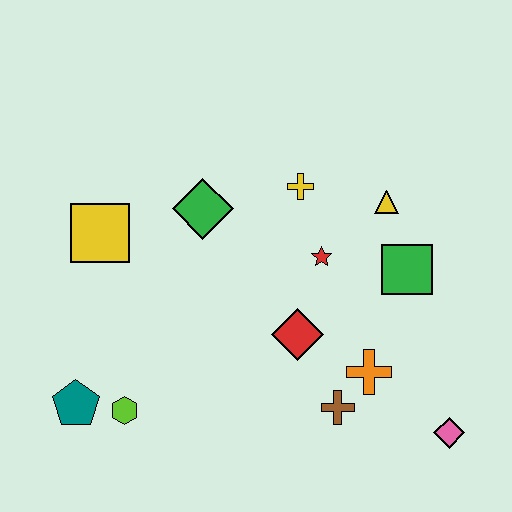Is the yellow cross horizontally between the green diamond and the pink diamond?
Yes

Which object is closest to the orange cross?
The brown cross is closest to the orange cross.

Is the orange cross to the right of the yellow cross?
Yes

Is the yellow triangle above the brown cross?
Yes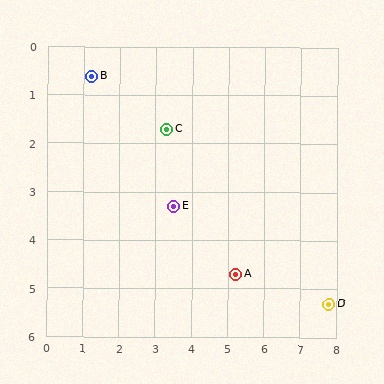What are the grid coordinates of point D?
Point D is at approximately (7.8, 5.3).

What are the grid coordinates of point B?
Point B is at approximately (1.2, 0.6).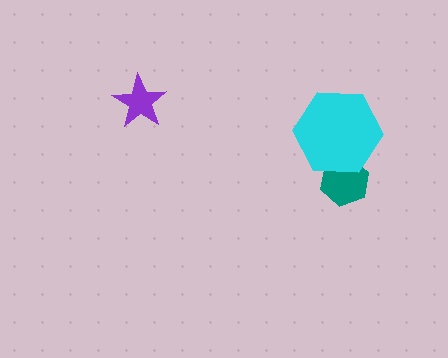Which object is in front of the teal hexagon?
The cyan hexagon is in front of the teal hexagon.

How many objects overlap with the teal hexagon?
1 object overlaps with the teal hexagon.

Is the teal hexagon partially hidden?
Yes, it is partially covered by another shape.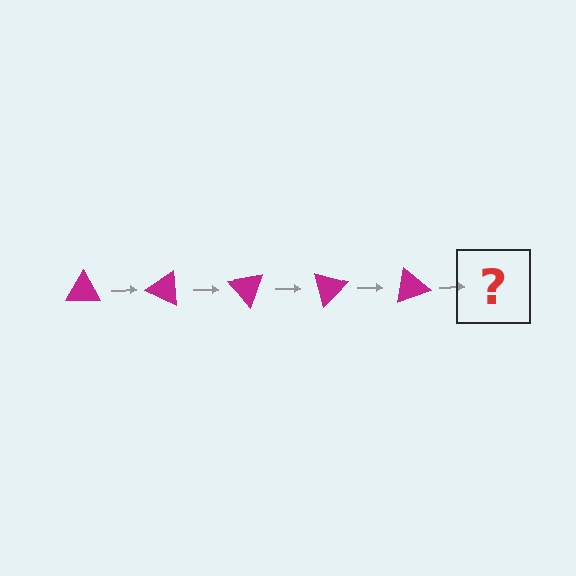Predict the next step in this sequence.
The next step is a magenta triangle rotated 125 degrees.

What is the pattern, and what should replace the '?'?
The pattern is that the triangle rotates 25 degrees each step. The '?' should be a magenta triangle rotated 125 degrees.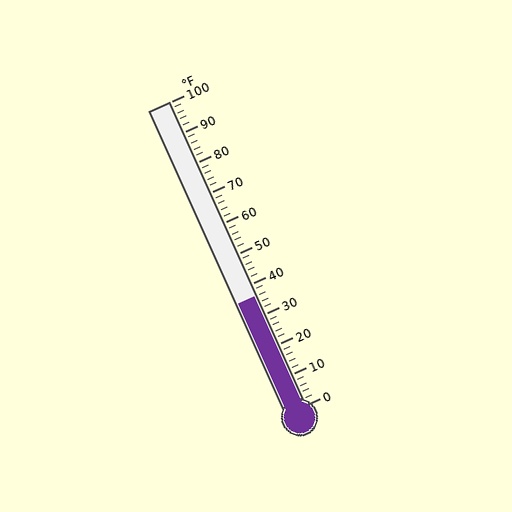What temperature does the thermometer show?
The thermometer shows approximately 36°F.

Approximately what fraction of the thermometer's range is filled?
The thermometer is filled to approximately 35% of its range.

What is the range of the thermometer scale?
The thermometer scale ranges from 0°F to 100°F.